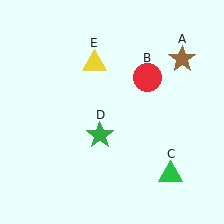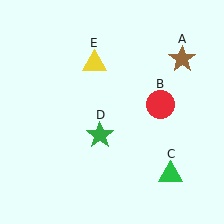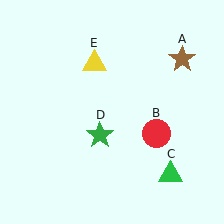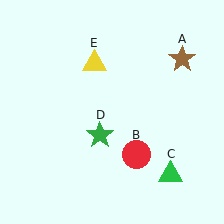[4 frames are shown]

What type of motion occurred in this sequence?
The red circle (object B) rotated clockwise around the center of the scene.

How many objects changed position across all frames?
1 object changed position: red circle (object B).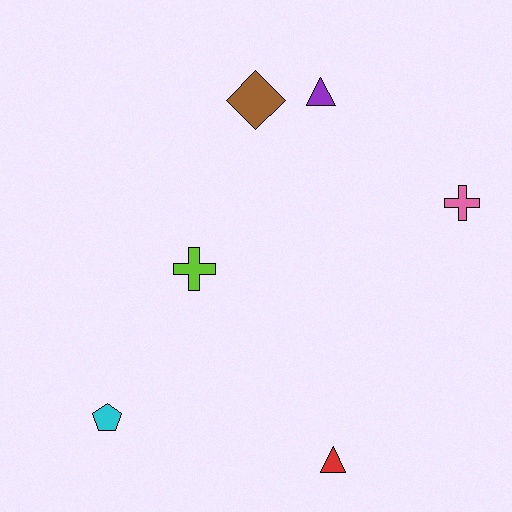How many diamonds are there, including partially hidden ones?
There is 1 diamond.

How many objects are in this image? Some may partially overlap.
There are 6 objects.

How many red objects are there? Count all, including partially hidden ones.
There is 1 red object.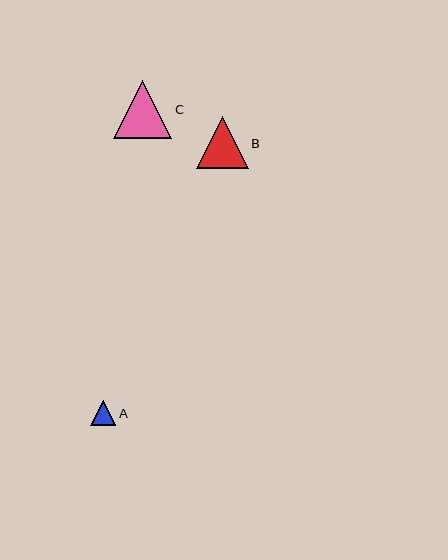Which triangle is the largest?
Triangle C is the largest with a size of approximately 58 pixels.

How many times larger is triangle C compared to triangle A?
Triangle C is approximately 2.3 times the size of triangle A.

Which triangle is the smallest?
Triangle A is the smallest with a size of approximately 25 pixels.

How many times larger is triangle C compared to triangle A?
Triangle C is approximately 2.3 times the size of triangle A.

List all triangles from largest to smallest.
From largest to smallest: C, B, A.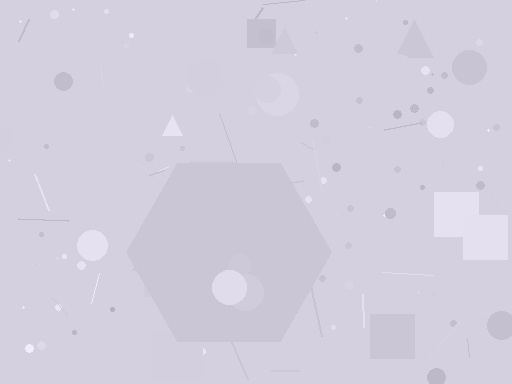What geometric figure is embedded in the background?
A hexagon is embedded in the background.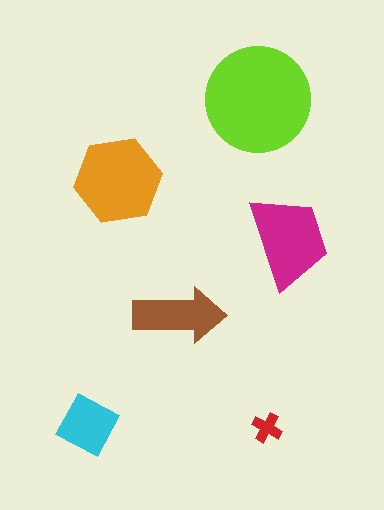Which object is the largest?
The lime circle.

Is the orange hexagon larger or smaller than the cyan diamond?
Larger.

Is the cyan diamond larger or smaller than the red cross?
Larger.